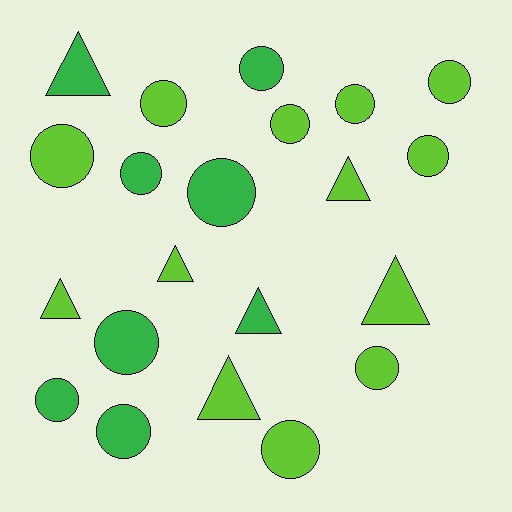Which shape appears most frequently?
Circle, with 14 objects.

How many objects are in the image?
There are 21 objects.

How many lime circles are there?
There are 8 lime circles.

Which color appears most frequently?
Lime, with 13 objects.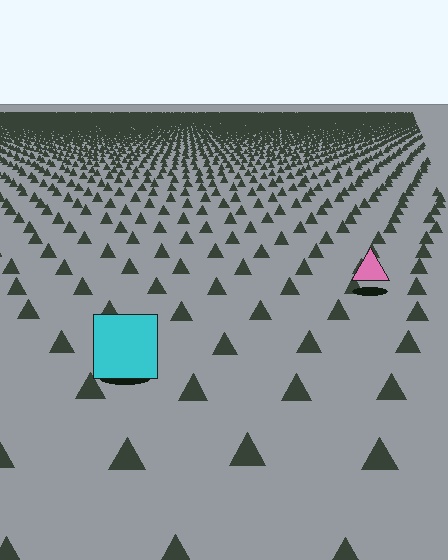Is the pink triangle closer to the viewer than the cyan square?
No. The cyan square is closer — you can tell from the texture gradient: the ground texture is coarser near it.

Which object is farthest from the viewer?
The pink triangle is farthest from the viewer. It appears smaller and the ground texture around it is denser.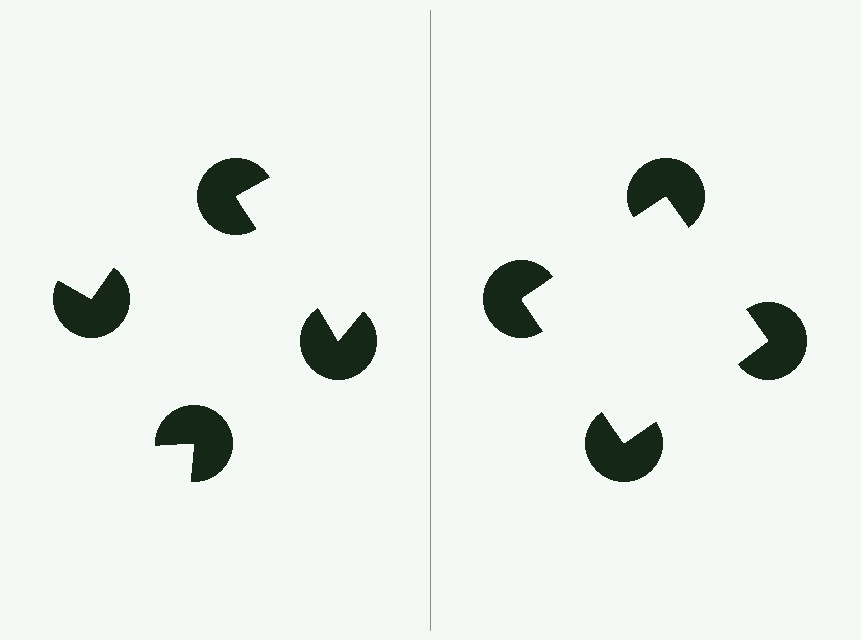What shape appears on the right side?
An illusory square.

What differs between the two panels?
The pac-man discs are positioned identically on both sides; only the wedge orientations differ. On the right they align to a square; on the left they are misaligned.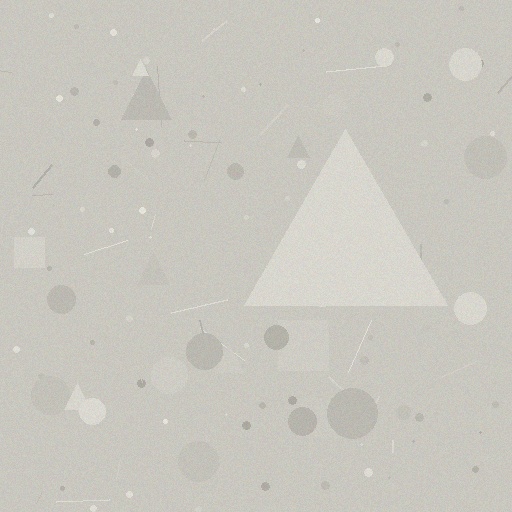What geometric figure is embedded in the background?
A triangle is embedded in the background.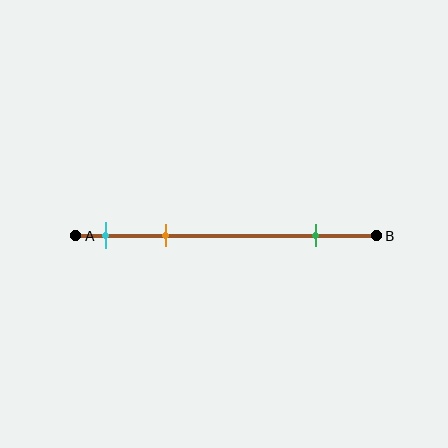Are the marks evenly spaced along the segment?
No, the marks are not evenly spaced.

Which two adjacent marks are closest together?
The cyan and orange marks are the closest adjacent pair.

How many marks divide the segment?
There are 3 marks dividing the segment.